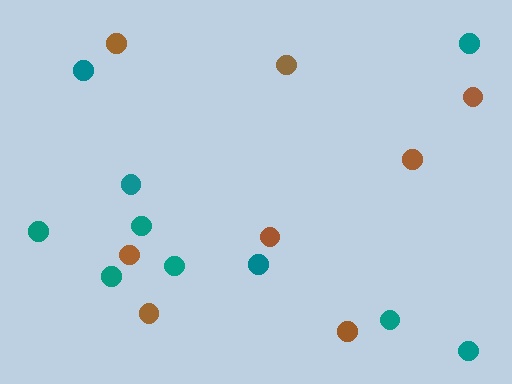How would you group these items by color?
There are 2 groups: one group of brown circles (8) and one group of teal circles (10).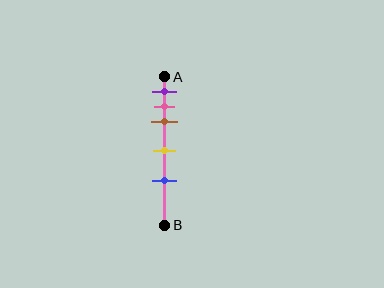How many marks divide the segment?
There are 5 marks dividing the segment.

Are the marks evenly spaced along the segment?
No, the marks are not evenly spaced.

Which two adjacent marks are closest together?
The pink and brown marks are the closest adjacent pair.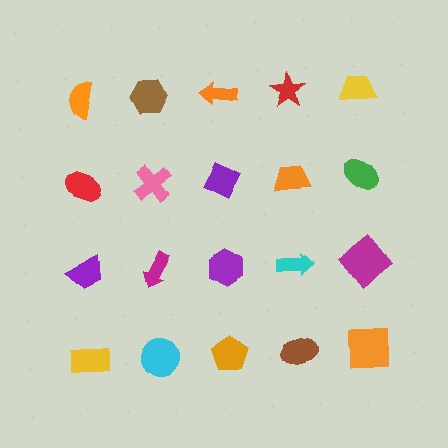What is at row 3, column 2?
A magenta arrow.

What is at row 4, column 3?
An orange pentagon.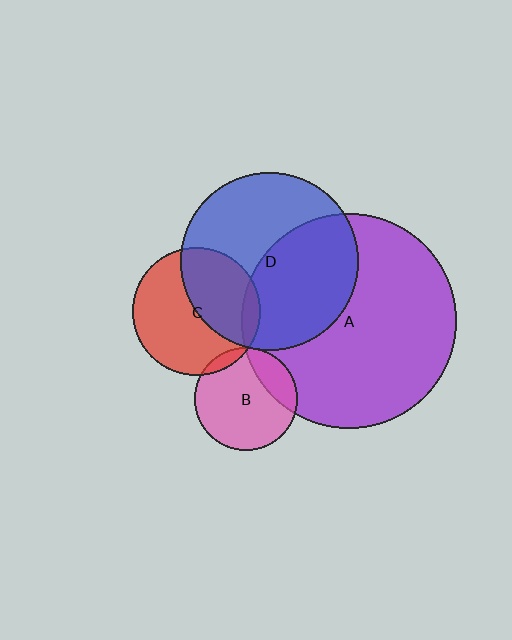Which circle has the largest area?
Circle A (purple).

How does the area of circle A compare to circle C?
Approximately 2.8 times.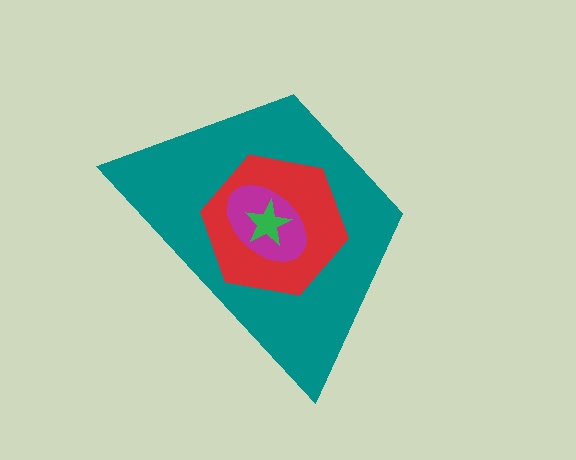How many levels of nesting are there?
4.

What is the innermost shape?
The green star.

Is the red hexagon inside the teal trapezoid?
Yes.